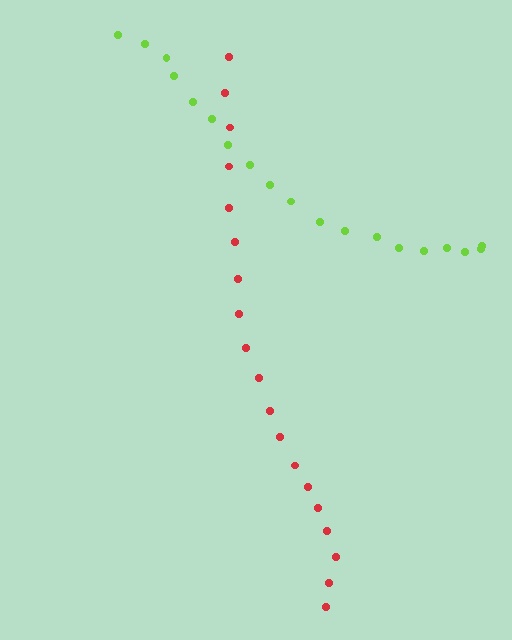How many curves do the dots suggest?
There are 2 distinct paths.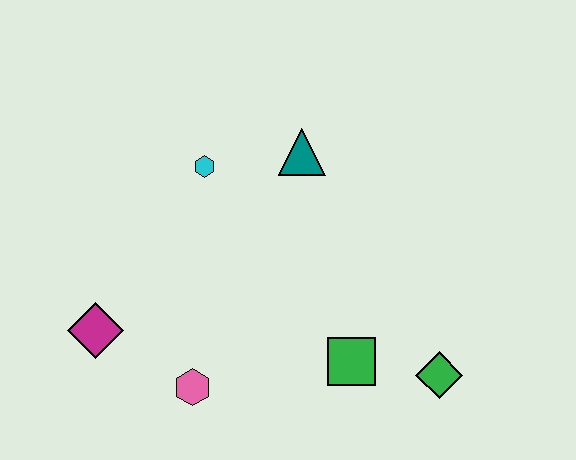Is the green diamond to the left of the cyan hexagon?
No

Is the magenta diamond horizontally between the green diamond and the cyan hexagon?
No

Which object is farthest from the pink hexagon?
The teal triangle is farthest from the pink hexagon.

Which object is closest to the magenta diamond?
The pink hexagon is closest to the magenta diamond.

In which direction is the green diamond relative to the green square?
The green diamond is to the right of the green square.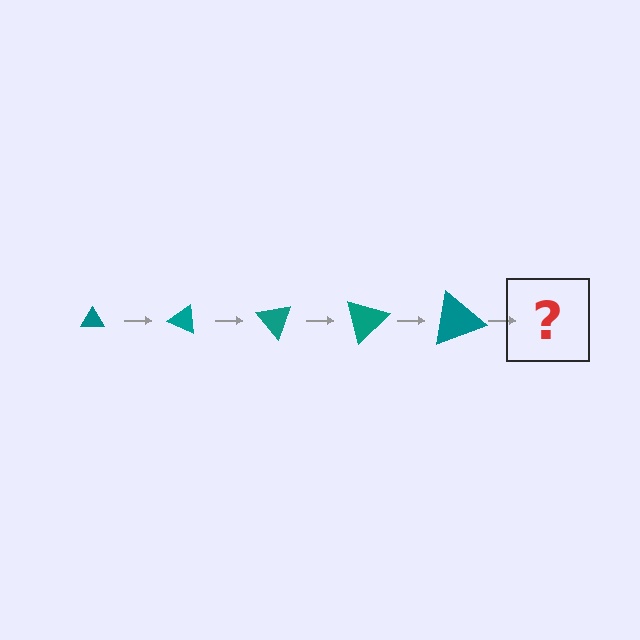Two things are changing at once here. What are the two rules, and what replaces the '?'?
The two rules are that the triangle grows larger each step and it rotates 25 degrees each step. The '?' should be a triangle, larger than the previous one and rotated 125 degrees from the start.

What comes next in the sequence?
The next element should be a triangle, larger than the previous one and rotated 125 degrees from the start.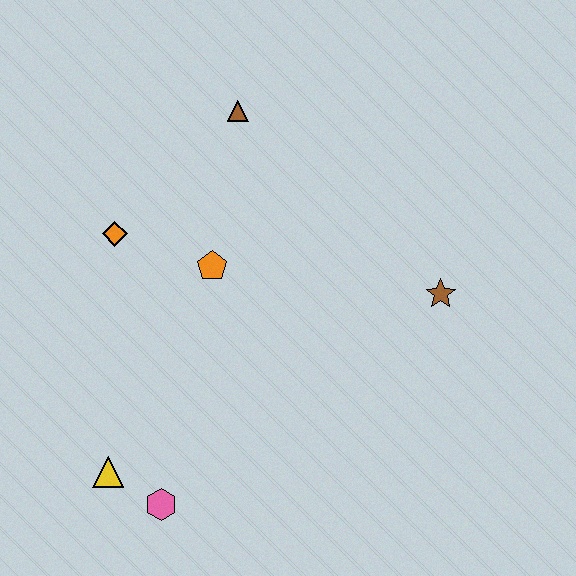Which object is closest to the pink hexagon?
The yellow triangle is closest to the pink hexagon.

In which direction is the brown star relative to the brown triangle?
The brown star is to the right of the brown triangle.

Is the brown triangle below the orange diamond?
No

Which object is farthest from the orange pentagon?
The pink hexagon is farthest from the orange pentagon.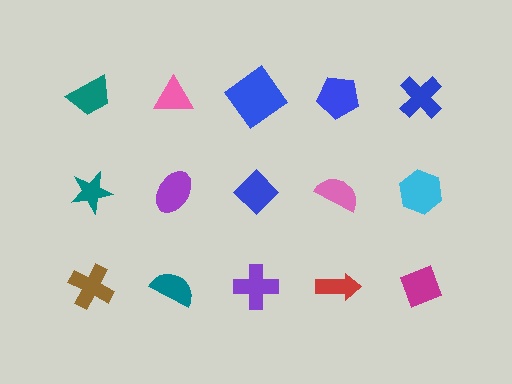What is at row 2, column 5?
A cyan hexagon.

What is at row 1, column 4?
A blue pentagon.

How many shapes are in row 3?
5 shapes.